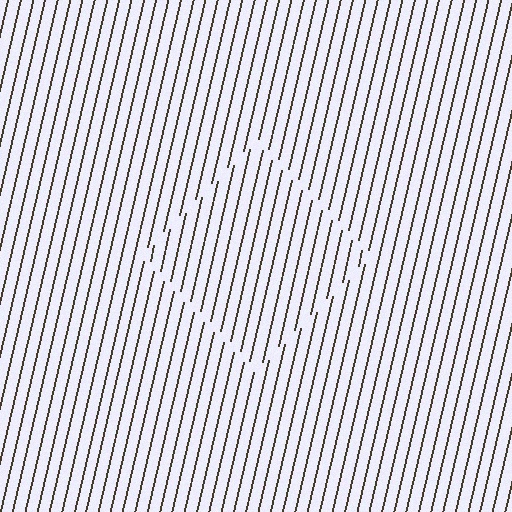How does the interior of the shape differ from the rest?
The interior of the shape contains the same grating, shifted by half a period — the contour is defined by the phase discontinuity where line-ends from the inner and outer gratings abut.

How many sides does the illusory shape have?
4 sides — the line-ends trace a square.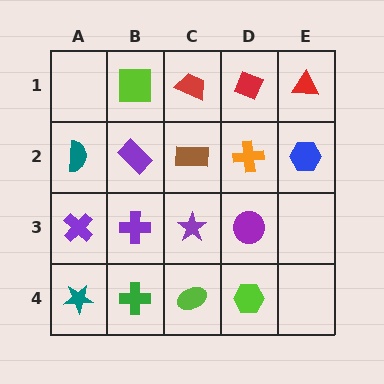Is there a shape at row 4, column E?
No, that cell is empty.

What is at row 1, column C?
A red trapezoid.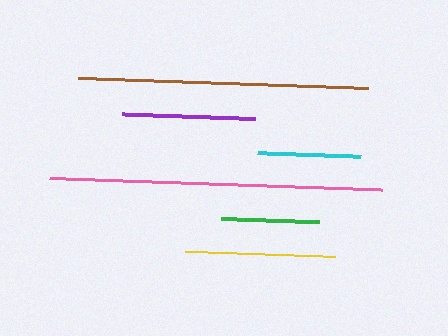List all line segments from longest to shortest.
From longest to shortest: pink, brown, yellow, purple, cyan, green.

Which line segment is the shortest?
The green line is the shortest at approximately 98 pixels.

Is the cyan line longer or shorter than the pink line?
The pink line is longer than the cyan line.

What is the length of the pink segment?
The pink segment is approximately 333 pixels long.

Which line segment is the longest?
The pink line is the longest at approximately 333 pixels.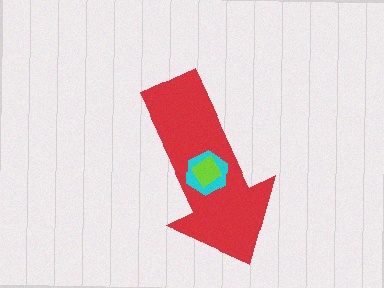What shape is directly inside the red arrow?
The cyan hexagon.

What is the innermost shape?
The lime diamond.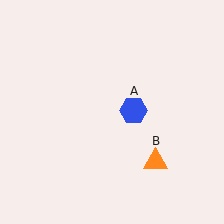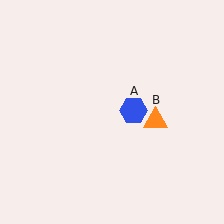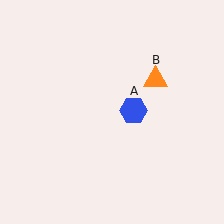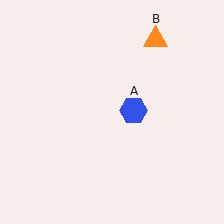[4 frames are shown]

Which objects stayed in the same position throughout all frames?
Blue hexagon (object A) remained stationary.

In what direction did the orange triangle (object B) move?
The orange triangle (object B) moved up.